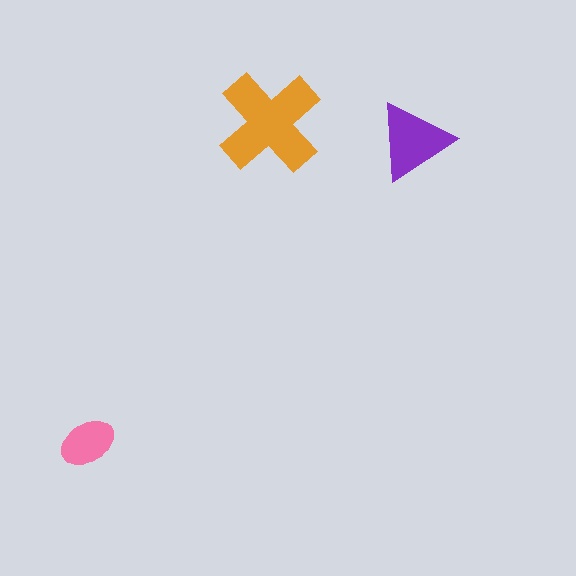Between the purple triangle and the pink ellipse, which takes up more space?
The purple triangle.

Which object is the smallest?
The pink ellipse.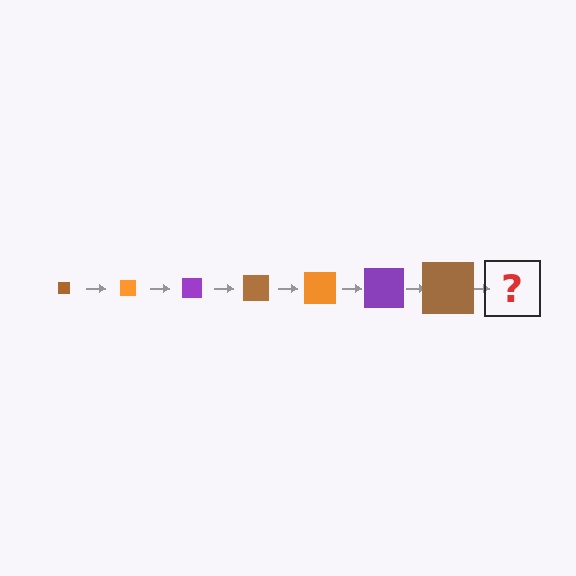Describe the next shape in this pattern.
It should be an orange square, larger than the previous one.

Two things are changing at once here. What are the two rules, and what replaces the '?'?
The two rules are that the square grows larger each step and the color cycles through brown, orange, and purple. The '?' should be an orange square, larger than the previous one.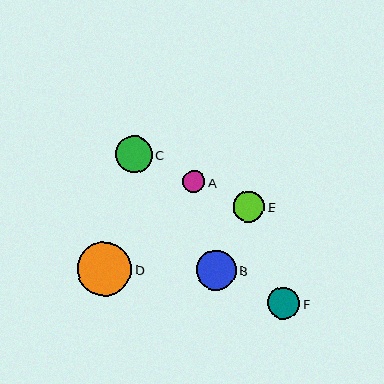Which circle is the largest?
Circle D is the largest with a size of approximately 54 pixels.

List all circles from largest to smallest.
From largest to smallest: D, B, C, F, E, A.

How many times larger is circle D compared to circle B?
Circle D is approximately 1.4 times the size of circle B.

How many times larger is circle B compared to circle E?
Circle B is approximately 1.3 times the size of circle E.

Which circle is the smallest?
Circle A is the smallest with a size of approximately 22 pixels.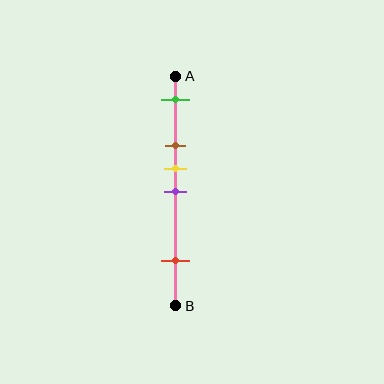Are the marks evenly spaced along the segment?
No, the marks are not evenly spaced.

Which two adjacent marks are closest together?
The yellow and purple marks are the closest adjacent pair.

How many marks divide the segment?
There are 5 marks dividing the segment.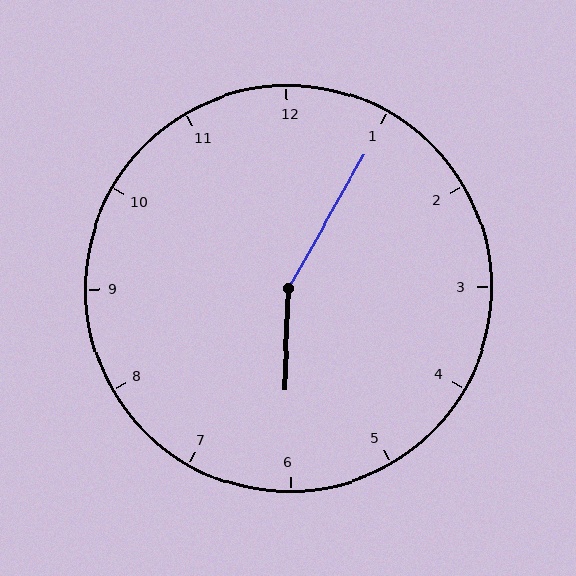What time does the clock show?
6:05.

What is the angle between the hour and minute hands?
Approximately 152 degrees.